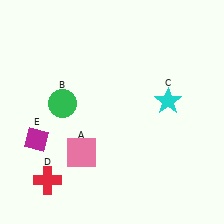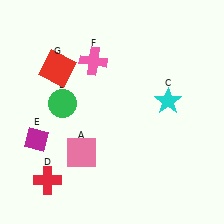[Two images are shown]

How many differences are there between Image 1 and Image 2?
There are 2 differences between the two images.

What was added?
A pink cross (F), a red square (G) were added in Image 2.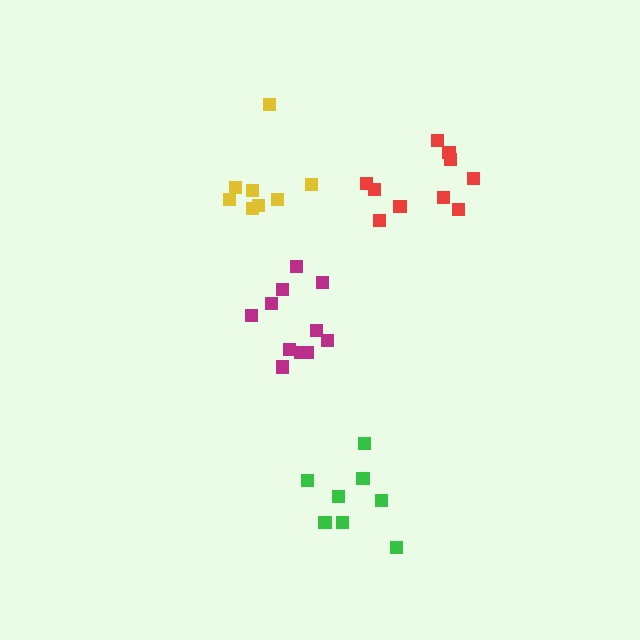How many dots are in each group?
Group 1: 8 dots, Group 2: 10 dots, Group 3: 8 dots, Group 4: 11 dots (37 total).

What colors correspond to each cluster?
The clusters are colored: green, red, yellow, magenta.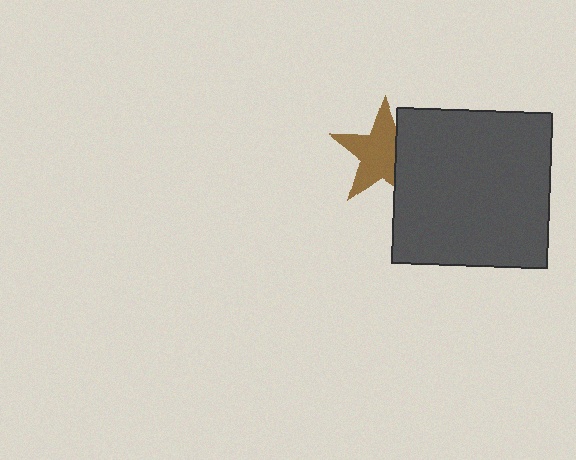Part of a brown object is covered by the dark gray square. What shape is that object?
It is a star.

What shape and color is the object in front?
The object in front is a dark gray square.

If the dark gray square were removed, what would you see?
You would see the complete brown star.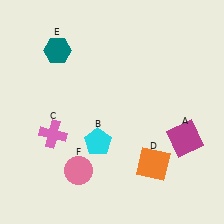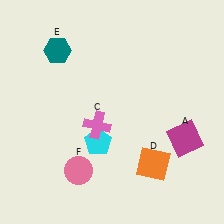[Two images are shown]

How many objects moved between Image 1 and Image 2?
1 object moved between the two images.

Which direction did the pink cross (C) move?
The pink cross (C) moved right.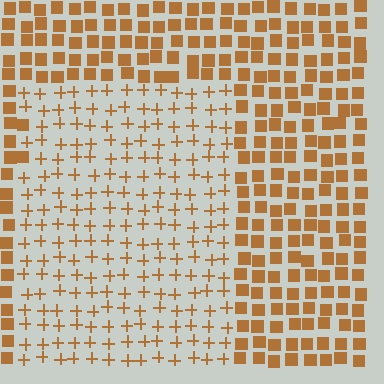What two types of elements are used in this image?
The image uses plus signs inside the rectangle region and squares outside it.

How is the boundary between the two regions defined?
The boundary is defined by a change in element shape: plus signs inside vs. squares outside. All elements share the same color and spacing.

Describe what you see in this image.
The image is filled with small brown elements arranged in a uniform grid. A rectangle-shaped region contains plus signs, while the surrounding area contains squares. The boundary is defined purely by the change in element shape.